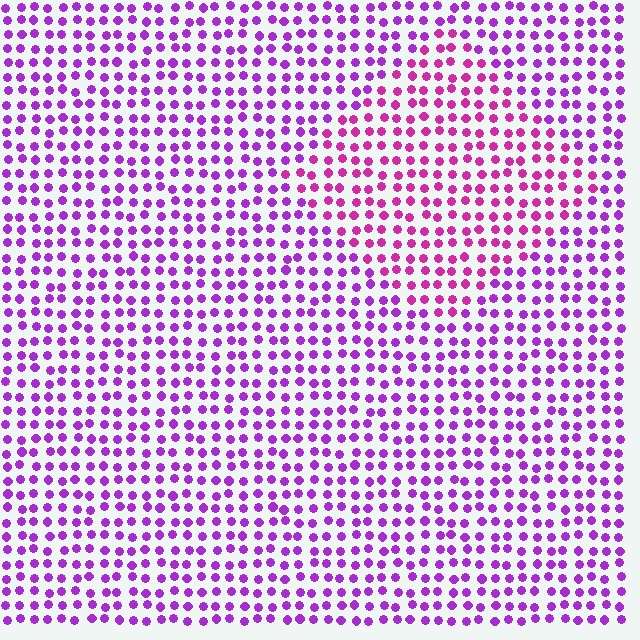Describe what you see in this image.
The image is filled with small purple elements in a uniform arrangement. A diamond-shaped region is visible where the elements are tinted to a slightly different hue, forming a subtle color boundary.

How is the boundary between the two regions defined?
The boundary is defined purely by a slight shift in hue (about 31 degrees). Spacing, size, and orientation are identical on both sides.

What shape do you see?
I see a diamond.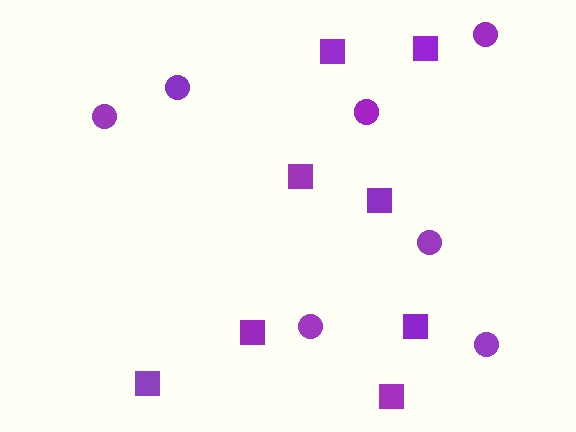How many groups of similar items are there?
There are 2 groups: one group of circles (7) and one group of squares (8).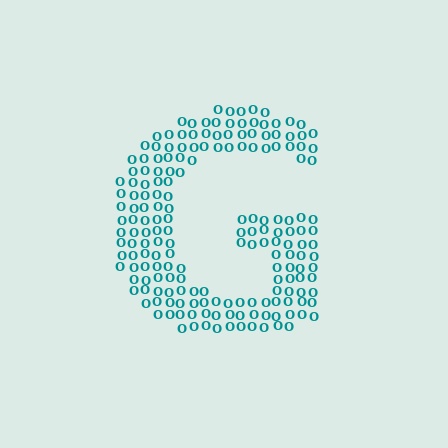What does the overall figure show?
The overall figure shows the letter G.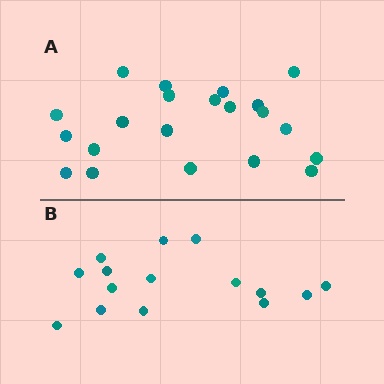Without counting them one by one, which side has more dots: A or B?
Region A (the top region) has more dots.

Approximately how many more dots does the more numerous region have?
Region A has about 6 more dots than region B.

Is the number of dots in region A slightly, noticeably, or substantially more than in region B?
Region A has noticeably more, but not dramatically so. The ratio is roughly 1.4 to 1.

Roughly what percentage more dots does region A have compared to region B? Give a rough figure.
About 40% more.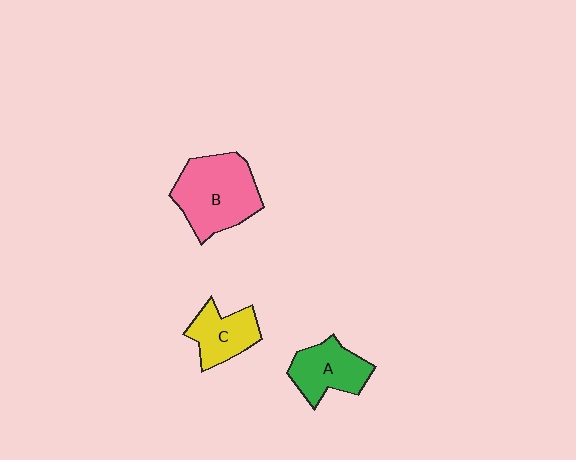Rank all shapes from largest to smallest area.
From largest to smallest: B (pink), A (green), C (yellow).